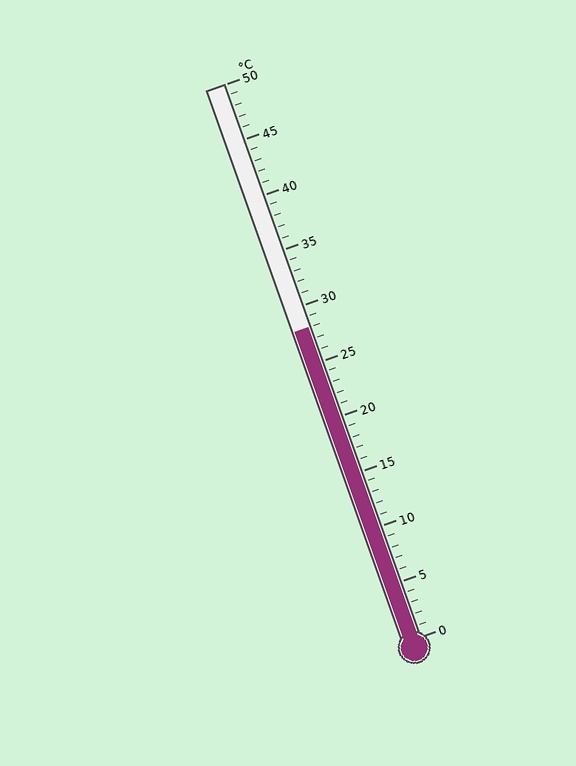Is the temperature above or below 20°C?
The temperature is above 20°C.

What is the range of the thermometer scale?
The thermometer scale ranges from 0°C to 50°C.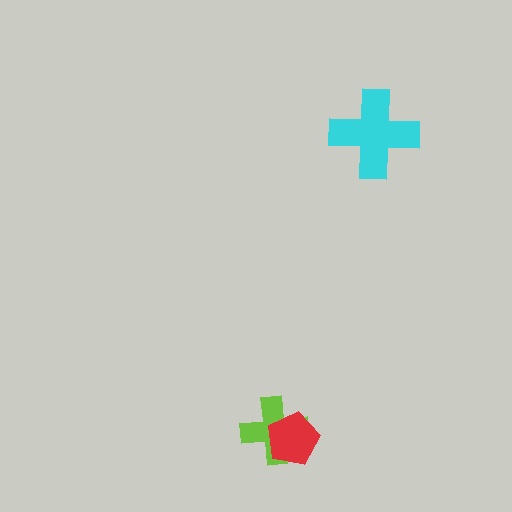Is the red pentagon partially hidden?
No, no other shape covers it.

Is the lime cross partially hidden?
Yes, it is partially covered by another shape.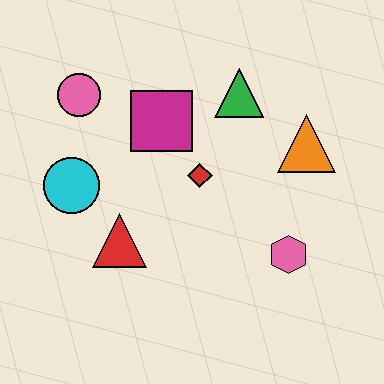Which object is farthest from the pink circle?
The pink hexagon is farthest from the pink circle.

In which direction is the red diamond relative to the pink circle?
The red diamond is to the right of the pink circle.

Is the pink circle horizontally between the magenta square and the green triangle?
No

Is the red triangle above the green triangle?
No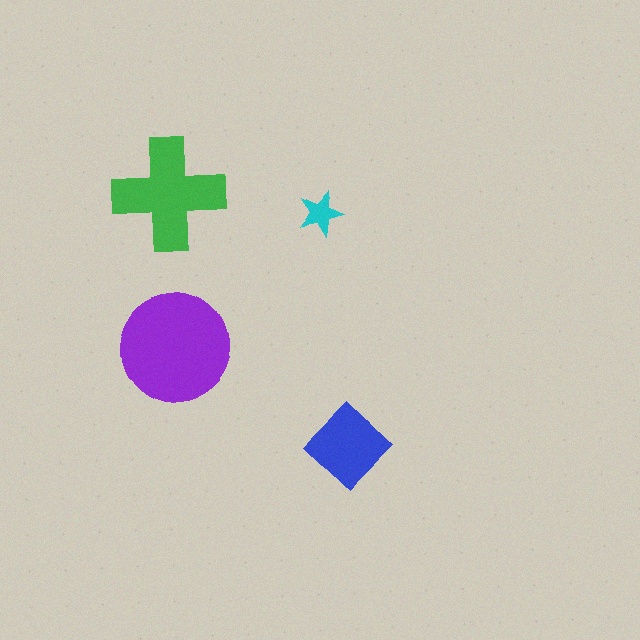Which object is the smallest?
The cyan star.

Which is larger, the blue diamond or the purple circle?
The purple circle.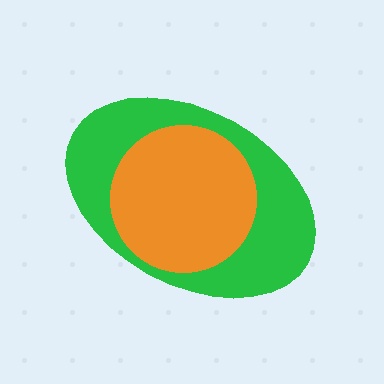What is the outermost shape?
The green ellipse.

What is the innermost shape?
The orange circle.